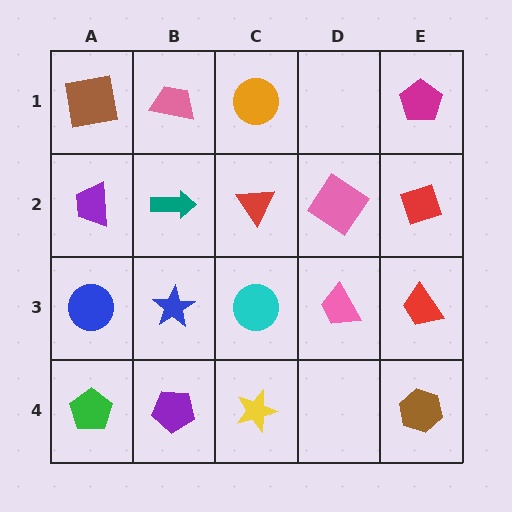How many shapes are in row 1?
4 shapes.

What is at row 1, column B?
A pink trapezoid.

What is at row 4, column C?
A yellow star.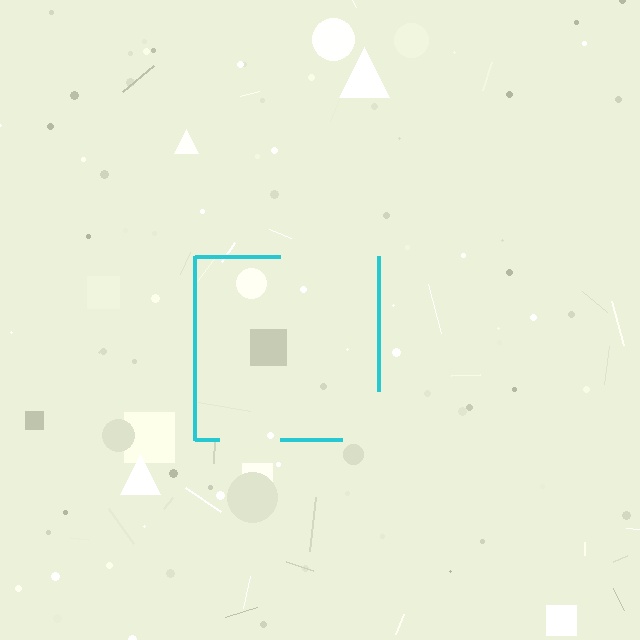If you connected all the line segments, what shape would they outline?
They would outline a square.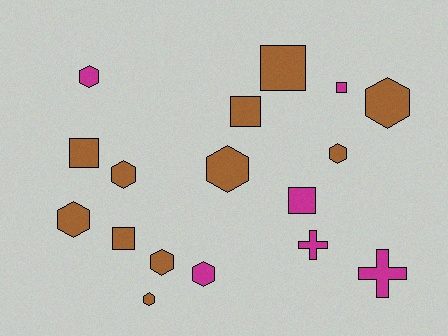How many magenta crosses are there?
There are 2 magenta crosses.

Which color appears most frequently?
Brown, with 11 objects.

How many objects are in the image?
There are 17 objects.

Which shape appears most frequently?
Hexagon, with 9 objects.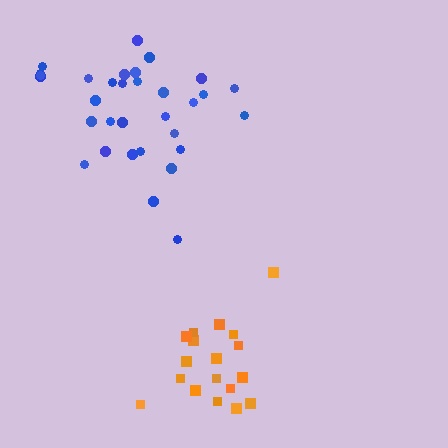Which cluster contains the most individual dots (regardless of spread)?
Blue (32).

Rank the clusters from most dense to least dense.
orange, blue.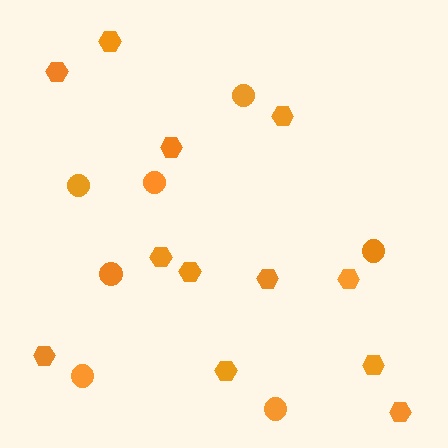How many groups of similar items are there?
There are 2 groups: one group of circles (7) and one group of hexagons (12).